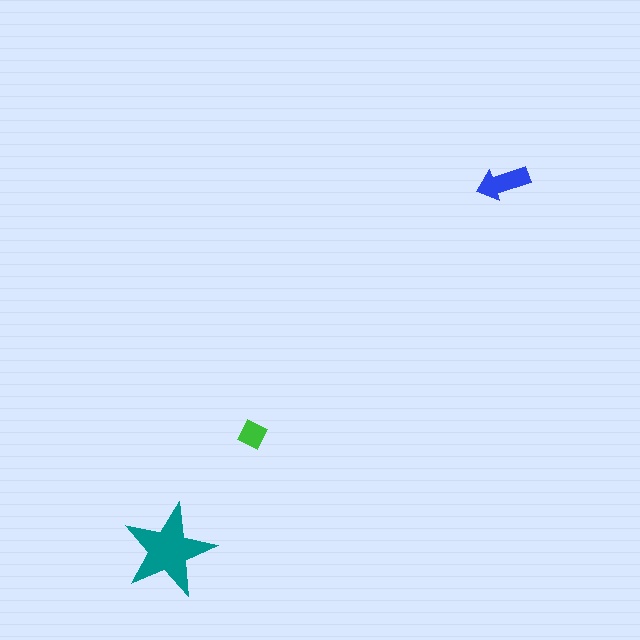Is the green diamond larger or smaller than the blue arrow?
Smaller.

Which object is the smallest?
The green diamond.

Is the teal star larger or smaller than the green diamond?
Larger.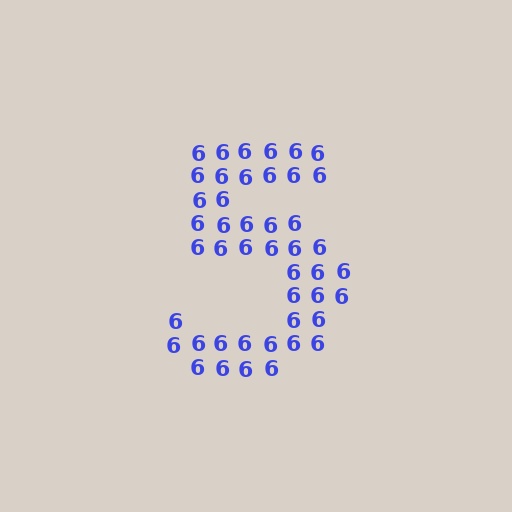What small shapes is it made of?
It is made of small digit 6's.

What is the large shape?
The large shape is the digit 5.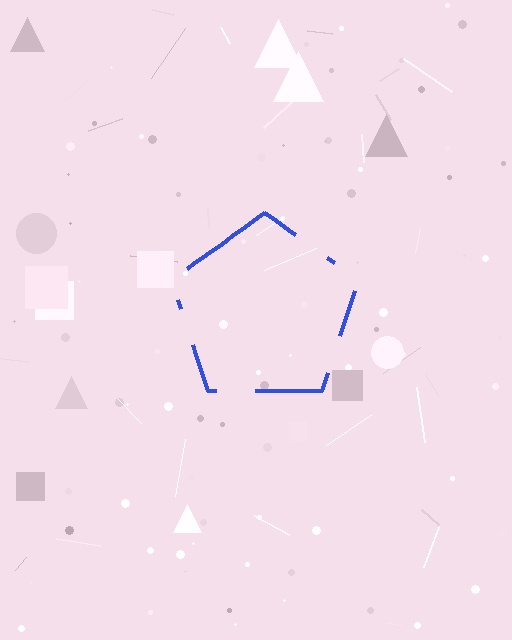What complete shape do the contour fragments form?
The contour fragments form a pentagon.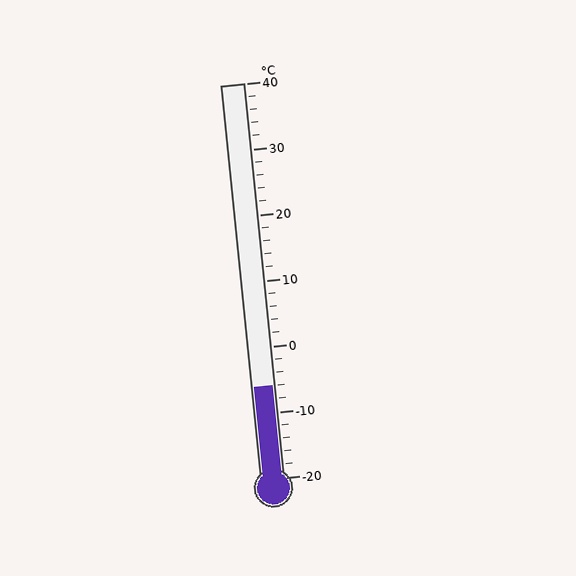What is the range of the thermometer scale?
The thermometer scale ranges from -20°C to 40°C.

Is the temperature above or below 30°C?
The temperature is below 30°C.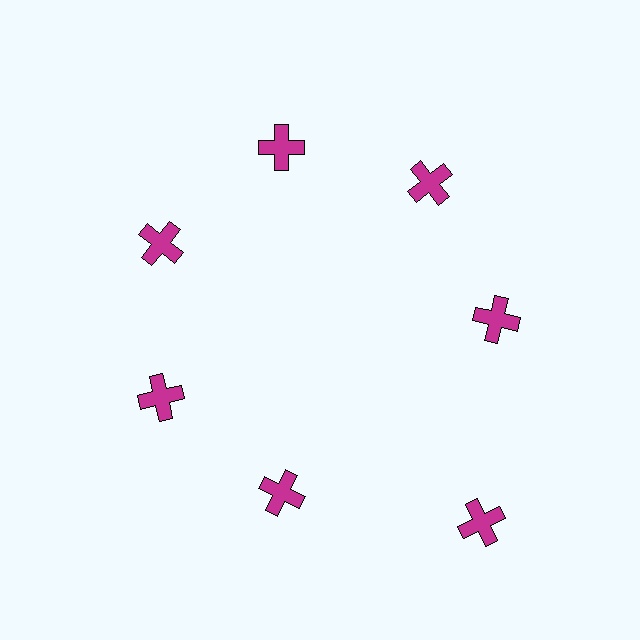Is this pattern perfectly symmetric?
No. The 7 magenta crosses are arranged in a ring, but one element near the 5 o'clock position is pushed outward from the center, breaking the 7-fold rotational symmetry.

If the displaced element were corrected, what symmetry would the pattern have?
It would have 7-fold rotational symmetry — the pattern would map onto itself every 51 degrees.